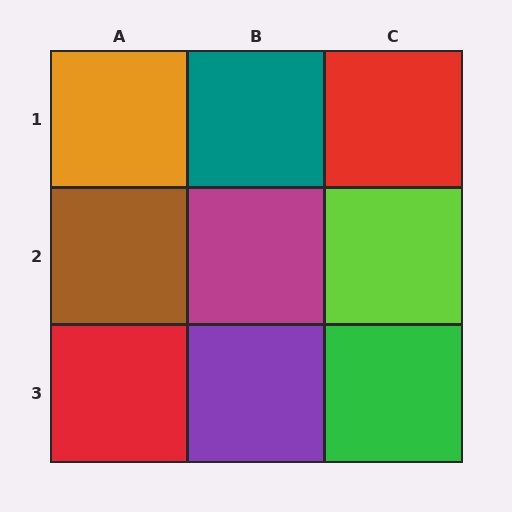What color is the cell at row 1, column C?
Red.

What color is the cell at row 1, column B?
Teal.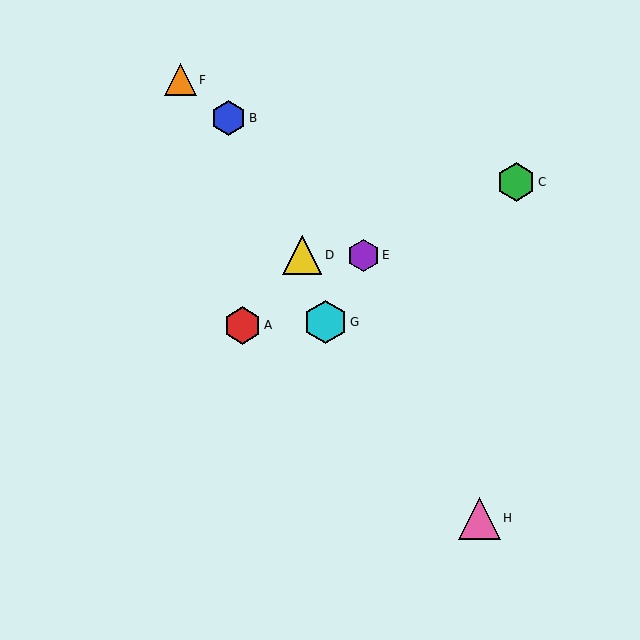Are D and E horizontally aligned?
Yes, both are at y≈255.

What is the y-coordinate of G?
Object G is at y≈322.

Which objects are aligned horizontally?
Objects D, E are aligned horizontally.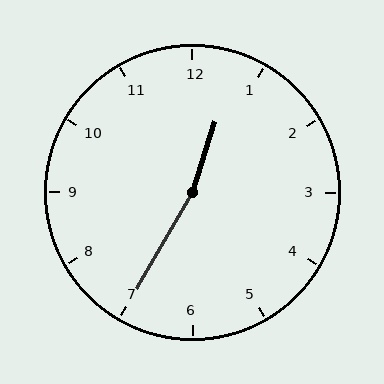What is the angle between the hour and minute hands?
Approximately 168 degrees.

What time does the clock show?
12:35.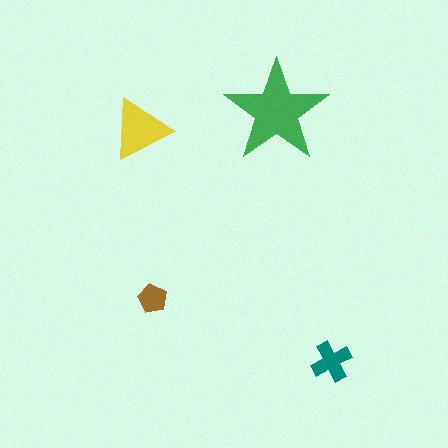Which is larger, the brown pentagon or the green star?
The green star.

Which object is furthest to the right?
The teal cross is rightmost.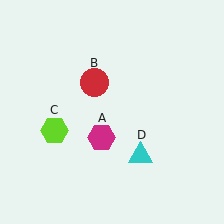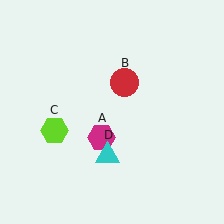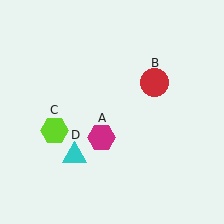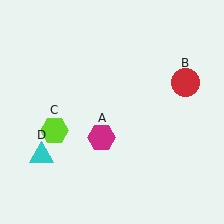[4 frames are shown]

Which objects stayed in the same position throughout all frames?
Magenta hexagon (object A) and lime hexagon (object C) remained stationary.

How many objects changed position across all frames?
2 objects changed position: red circle (object B), cyan triangle (object D).